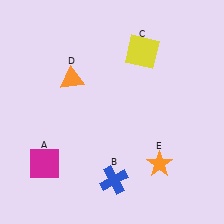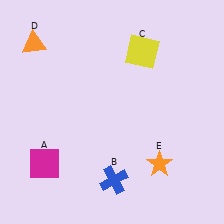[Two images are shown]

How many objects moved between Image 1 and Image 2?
1 object moved between the two images.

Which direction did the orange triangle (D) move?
The orange triangle (D) moved left.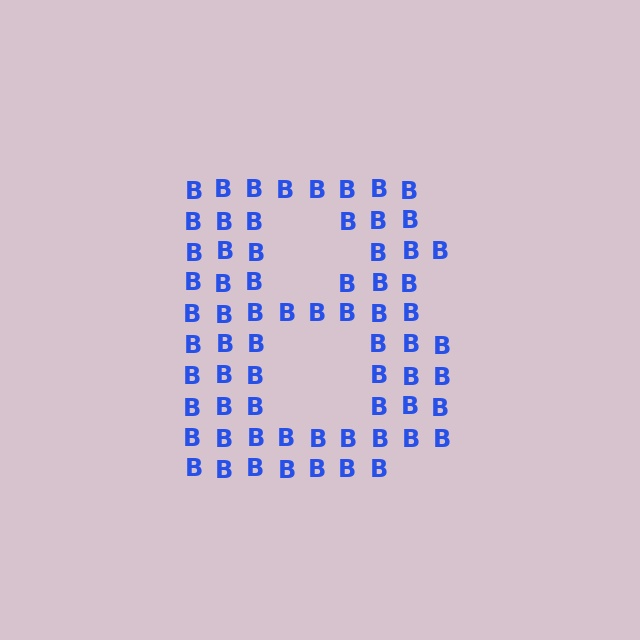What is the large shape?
The large shape is the letter B.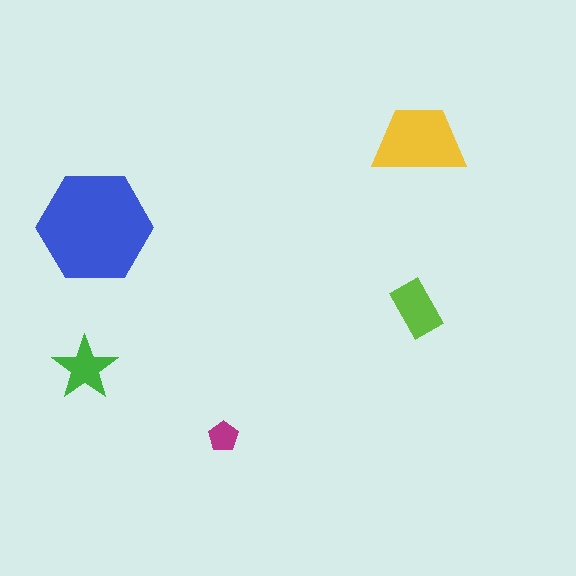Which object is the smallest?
The magenta pentagon.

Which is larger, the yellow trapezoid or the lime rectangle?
The yellow trapezoid.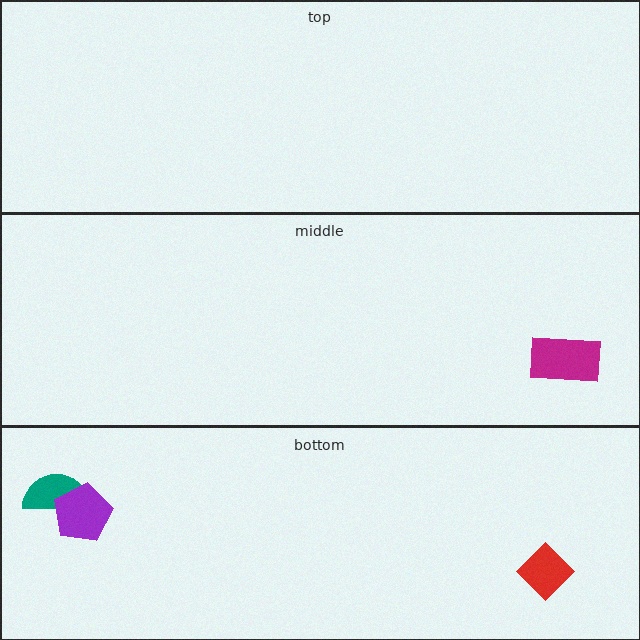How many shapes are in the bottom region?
3.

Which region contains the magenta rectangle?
The middle region.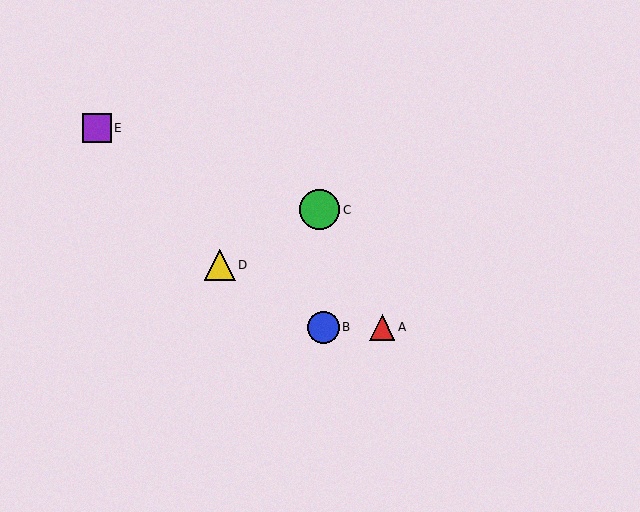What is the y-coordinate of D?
Object D is at y≈265.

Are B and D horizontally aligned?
No, B is at y≈327 and D is at y≈265.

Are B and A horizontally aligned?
Yes, both are at y≈327.